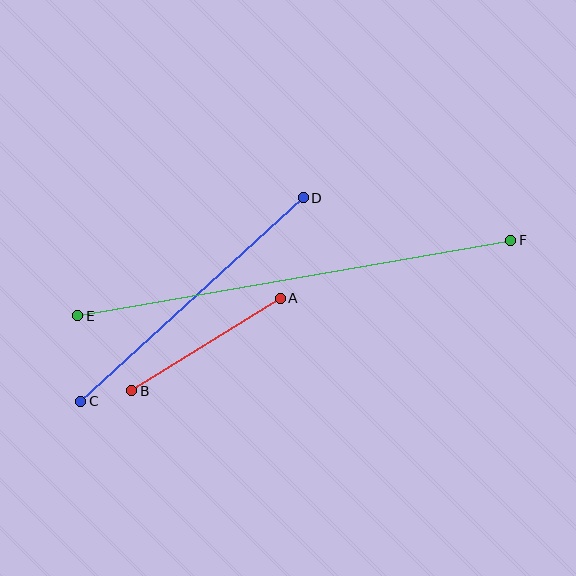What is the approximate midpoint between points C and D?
The midpoint is at approximately (192, 299) pixels.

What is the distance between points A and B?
The distance is approximately 175 pixels.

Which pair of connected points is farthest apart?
Points E and F are farthest apart.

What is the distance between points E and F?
The distance is approximately 439 pixels.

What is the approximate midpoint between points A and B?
The midpoint is at approximately (206, 344) pixels.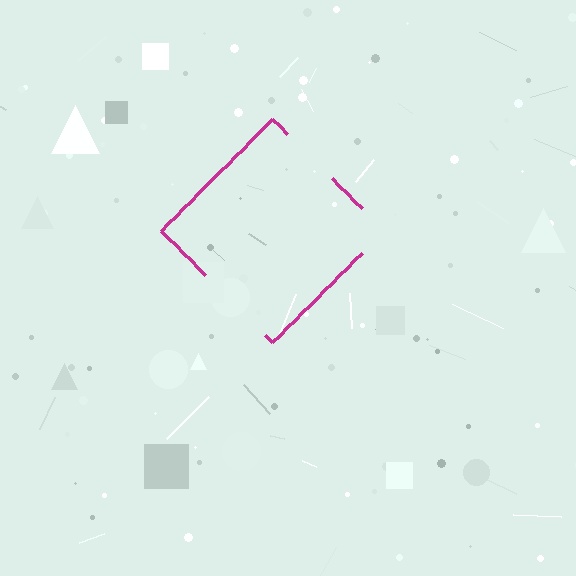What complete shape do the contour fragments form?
The contour fragments form a diamond.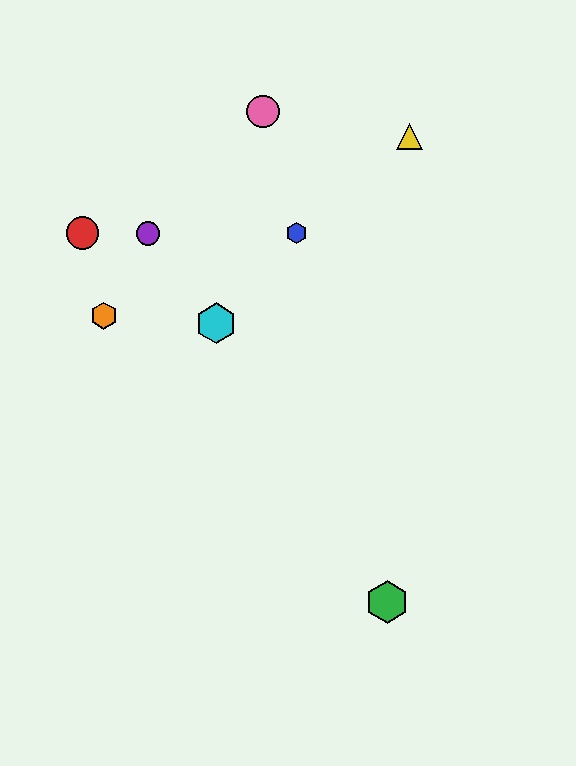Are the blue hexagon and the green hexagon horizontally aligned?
No, the blue hexagon is at y≈233 and the green hexagon is at y≈602.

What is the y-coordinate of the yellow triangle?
The yellow triangle is at y≈137.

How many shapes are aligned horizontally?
3 shapes (the red circle, the blue hexagon, the purple circle) are aligned horizontally.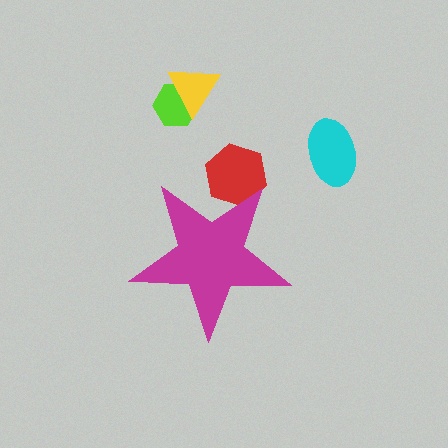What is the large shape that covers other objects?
A magenta star.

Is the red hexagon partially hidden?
Yes, the red hexagon is partially hidden behind the magenta star.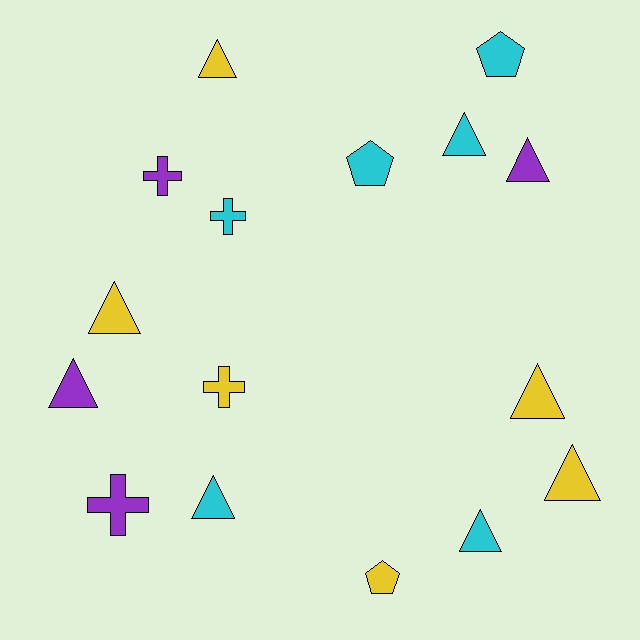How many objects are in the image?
There are 16 objects.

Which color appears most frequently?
Cyan, with 6 objects.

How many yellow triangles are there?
There are 4 yellow triangles.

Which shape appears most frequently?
Triangle, with 9 objects.